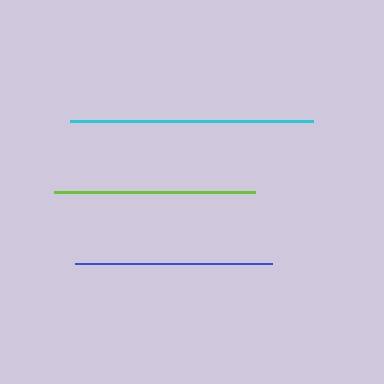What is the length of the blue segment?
The blue segment is approximately 197 pixels long.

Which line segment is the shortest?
The blue line is the shortest at approximately 197 pixels.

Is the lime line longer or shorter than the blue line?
The lime line is longer than the blue line.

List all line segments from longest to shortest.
From longest to shortest: cyan, lime, blue.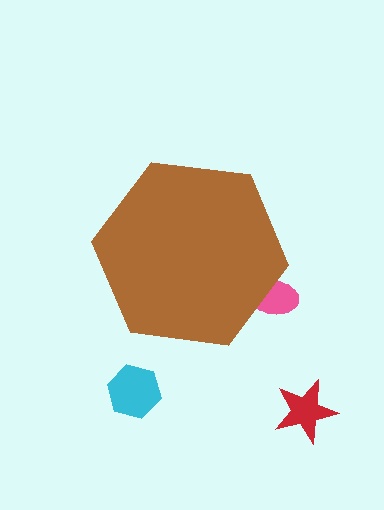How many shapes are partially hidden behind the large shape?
1 shape is partially hidden.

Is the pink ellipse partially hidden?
Yes, the pink ellipse is partially hidden behind the brown hexagon.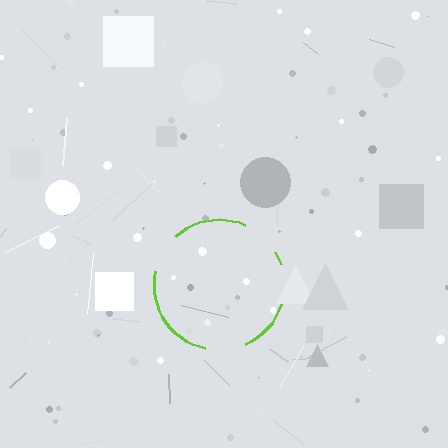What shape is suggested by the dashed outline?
The dashed outline suggests a circle.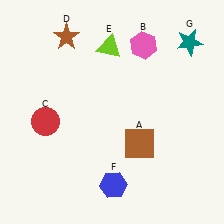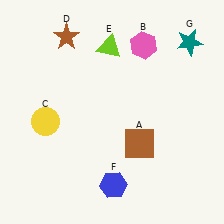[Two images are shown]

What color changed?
The circle (C) changed from red in Image 1 to yellow in Image 2.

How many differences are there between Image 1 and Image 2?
There is 1 difference between the two images.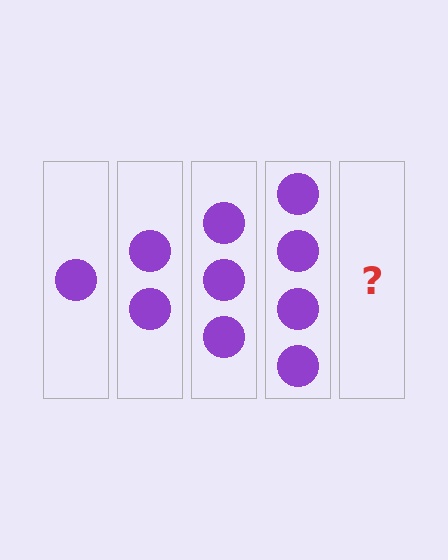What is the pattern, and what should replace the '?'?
The pattern is that each step adds one more circle. The '?' should be 5 circles.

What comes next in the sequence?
The next element should be 5 circles.